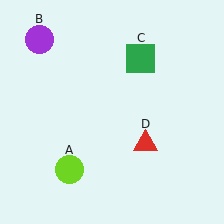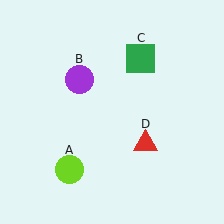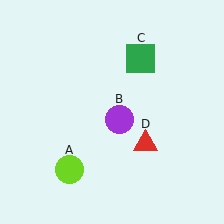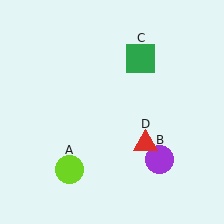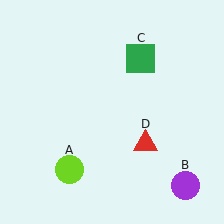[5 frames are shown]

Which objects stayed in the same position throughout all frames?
Lime circle (object A) and green square (object C) and red triangle (object D) remained stationary.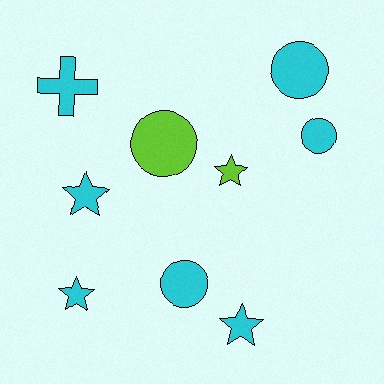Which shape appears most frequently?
Star, with 4 objects.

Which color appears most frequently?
Cyan, with 7 objects.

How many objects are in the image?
There are 9 objects.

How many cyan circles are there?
There are 3 cyan circles.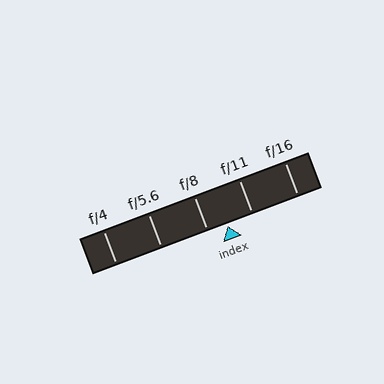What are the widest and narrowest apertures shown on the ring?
The widest aperture shown is f/4 and the narrowest is f/16.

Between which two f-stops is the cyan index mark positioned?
The index mark is between f/8 and f/11.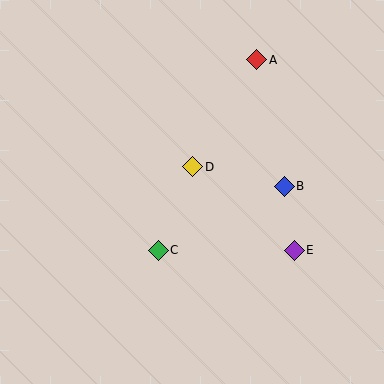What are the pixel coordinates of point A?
Point A is at (257, 60).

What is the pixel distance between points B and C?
The distance between B and C is 141 pixels.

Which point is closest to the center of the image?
Point D at (193, 167) is closest to the center.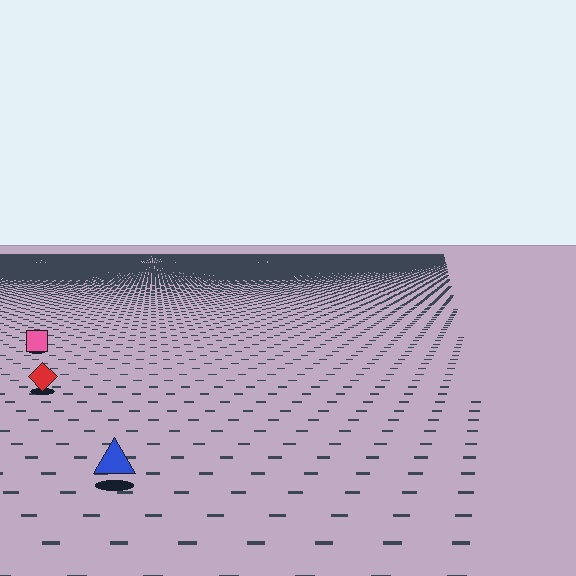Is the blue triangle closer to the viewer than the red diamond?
Yes. The blue triangle is closer — you can tell from the texture gradient: the ground texture is coarser near it.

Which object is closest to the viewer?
The blue triangle is closest. The texture marks near it are larger and more spread out.